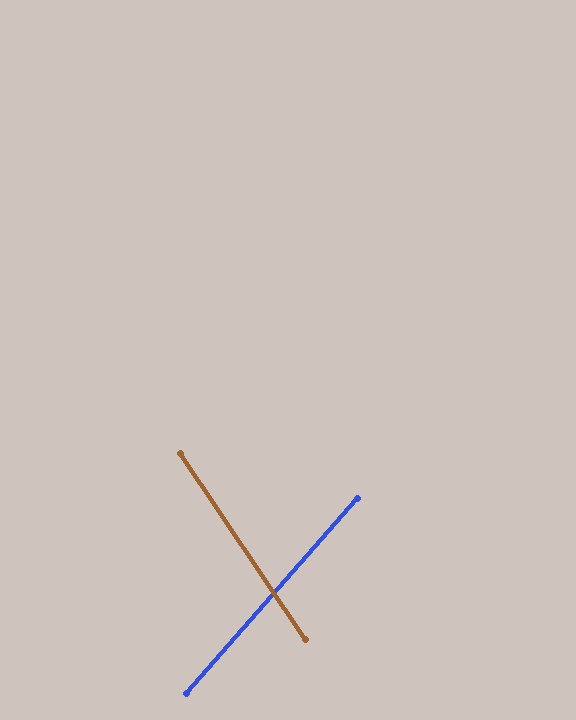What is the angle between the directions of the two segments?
Approximately 75 degrees.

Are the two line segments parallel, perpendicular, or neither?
Neither parallel nor perpendicular — they differ by about 75°.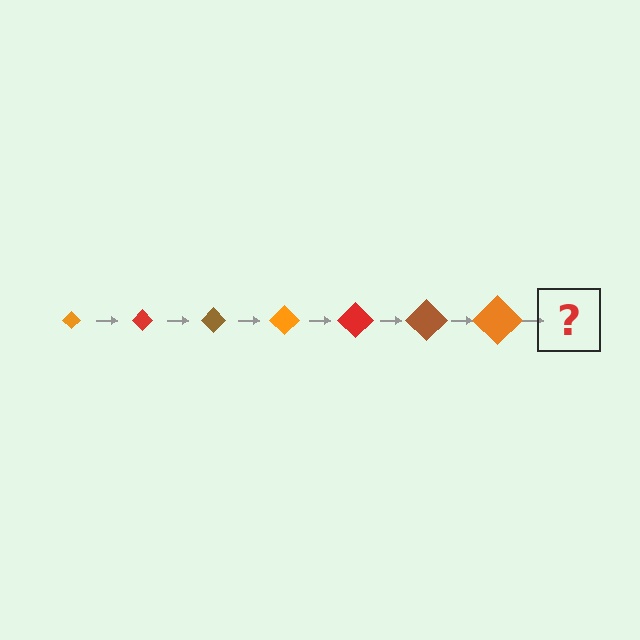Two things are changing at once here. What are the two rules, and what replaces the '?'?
The two rules are that the diamond grows larger each step and the color cycles through orange, red, and brown. The '?' should be a red diamond, larger than the previous one.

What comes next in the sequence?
The next element should be a red diamond, larger than the previous one.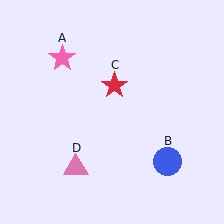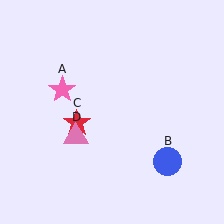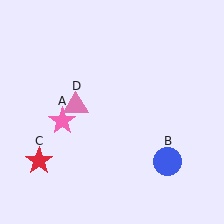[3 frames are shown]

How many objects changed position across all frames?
3 objects changed position: pink star (object A), red star (object C), pink triangle (object D).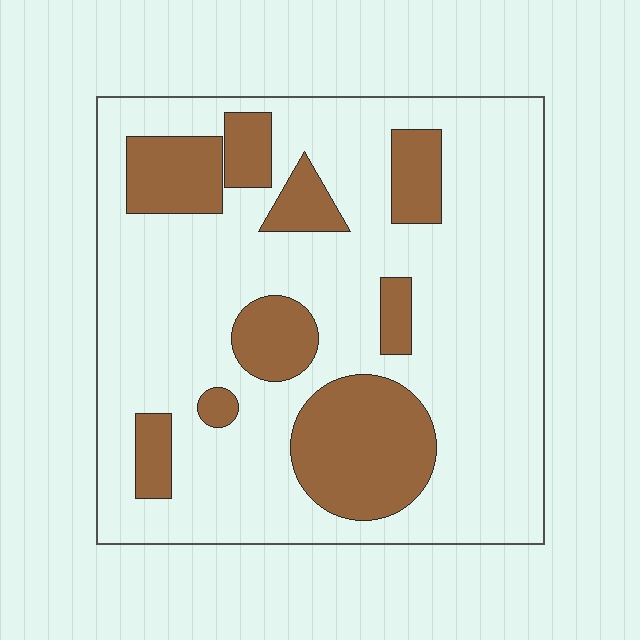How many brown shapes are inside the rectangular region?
9.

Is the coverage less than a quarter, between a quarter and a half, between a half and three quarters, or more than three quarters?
Less than a quarter.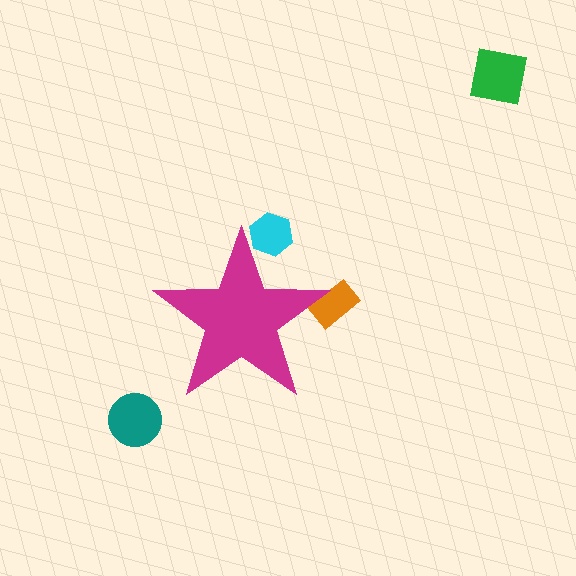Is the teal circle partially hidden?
No, the teal circle is fully visible.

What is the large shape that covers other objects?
A magenta star.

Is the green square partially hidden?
No, the green square is fully visible.